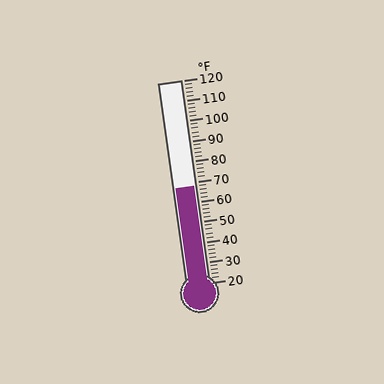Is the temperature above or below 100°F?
The temperature is below 100°F.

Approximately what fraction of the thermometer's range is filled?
The thermometer is filled to approximately 50% of its range.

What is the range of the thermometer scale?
The thermometer scale ranges from 20°F to 120°F.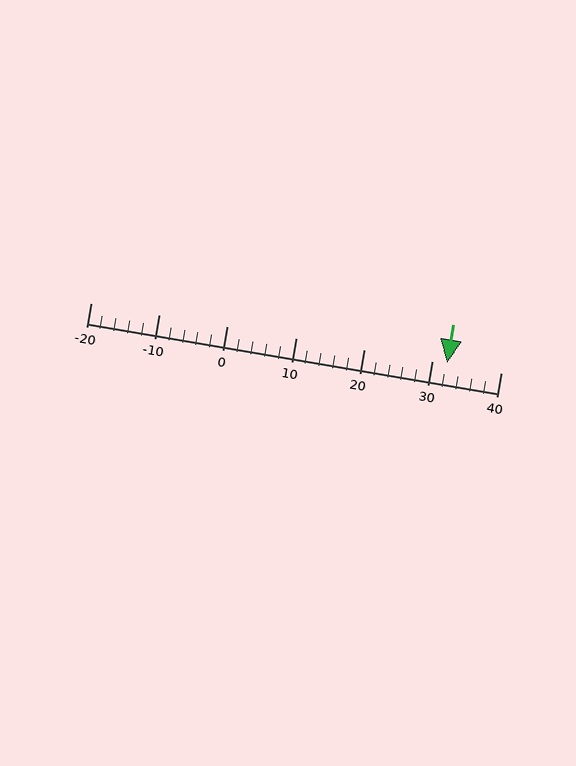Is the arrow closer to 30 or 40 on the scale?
The arrow is closer to 30.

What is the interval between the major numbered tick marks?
The major tick marks are spaced 10 units apart.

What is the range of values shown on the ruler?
The ruler shows values from -20 to 40.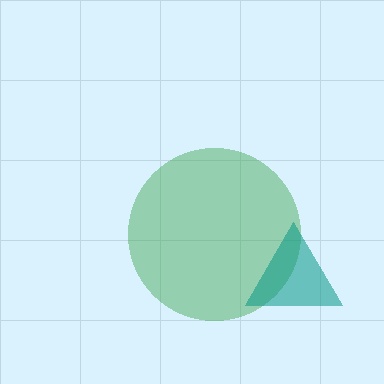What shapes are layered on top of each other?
The layered shapes are: a green circle, a teal triangle.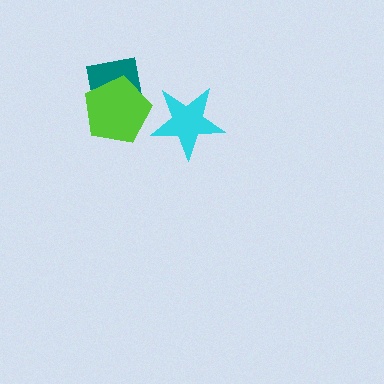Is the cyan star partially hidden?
No, no other shape covers it.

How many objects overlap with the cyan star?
0 objects overlap with the cyan star.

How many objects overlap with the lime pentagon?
1 object overlaps with the lime pentagon.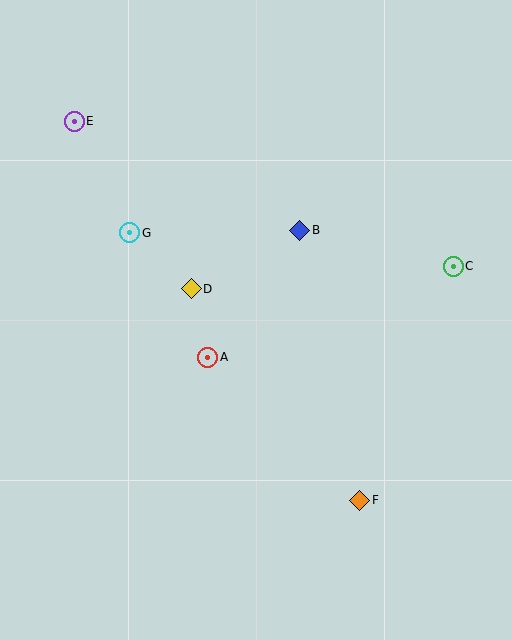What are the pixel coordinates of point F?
Point F is at (360, 500).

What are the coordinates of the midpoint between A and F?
The midpoint between A and F is at (284, 429).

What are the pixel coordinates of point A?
Point A is at (208, 357).